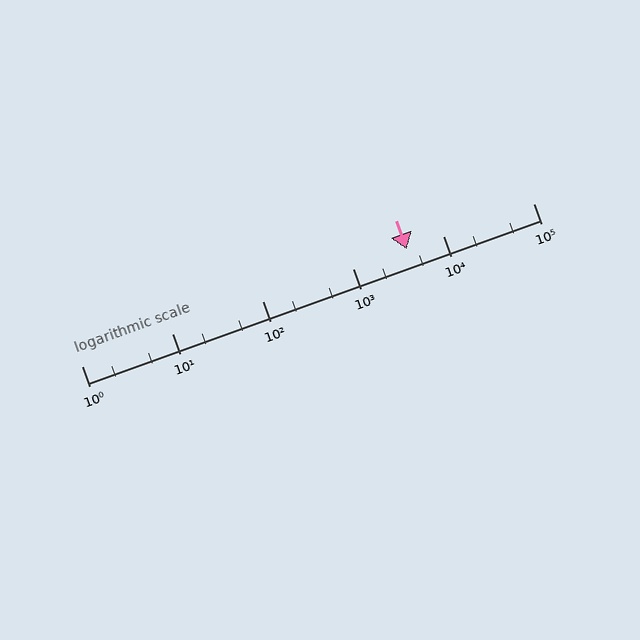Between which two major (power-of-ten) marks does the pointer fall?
The pointer is between 1000 and 10000.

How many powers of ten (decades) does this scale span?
The scale spans 5 decades, from 1 to 100000.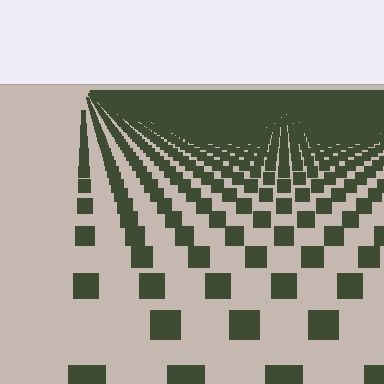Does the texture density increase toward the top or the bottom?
Density increases toward the top.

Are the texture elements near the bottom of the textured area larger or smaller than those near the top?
Larger. Near the bottom, elements are closer to the viewer and appear at a bigger on-screen size.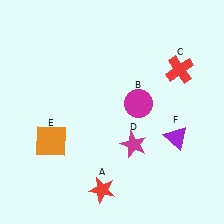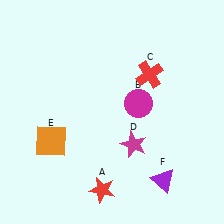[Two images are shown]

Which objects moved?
The objects that moved are: the red cross (C), the purple triangle (F).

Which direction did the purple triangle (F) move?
The purple triangle (F) moved down.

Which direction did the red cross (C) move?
The red cross (C) moved left.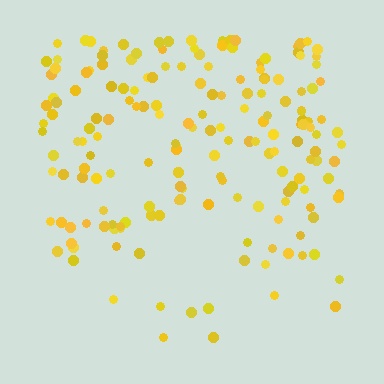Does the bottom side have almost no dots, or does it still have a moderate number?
Still a moderate number, just noticeably fewer than the top.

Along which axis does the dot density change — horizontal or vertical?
Vertical.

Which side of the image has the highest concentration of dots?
The top.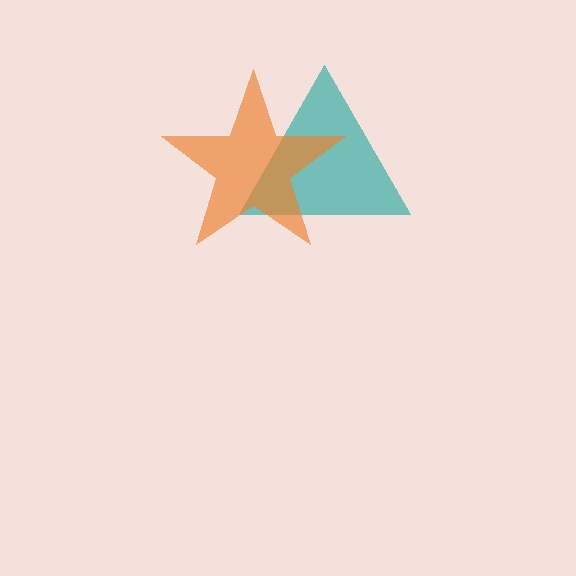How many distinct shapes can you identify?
There are 2 distinct shapes: a teal triangle, an orange star.